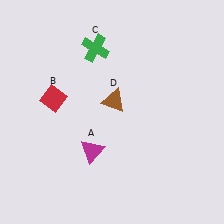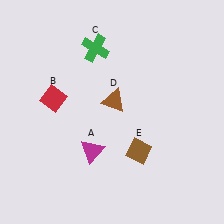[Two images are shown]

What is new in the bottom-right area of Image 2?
A brown diamond (E) was added in the bottom-right area of Image 2.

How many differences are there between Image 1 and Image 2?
There is 1 difference between the two images.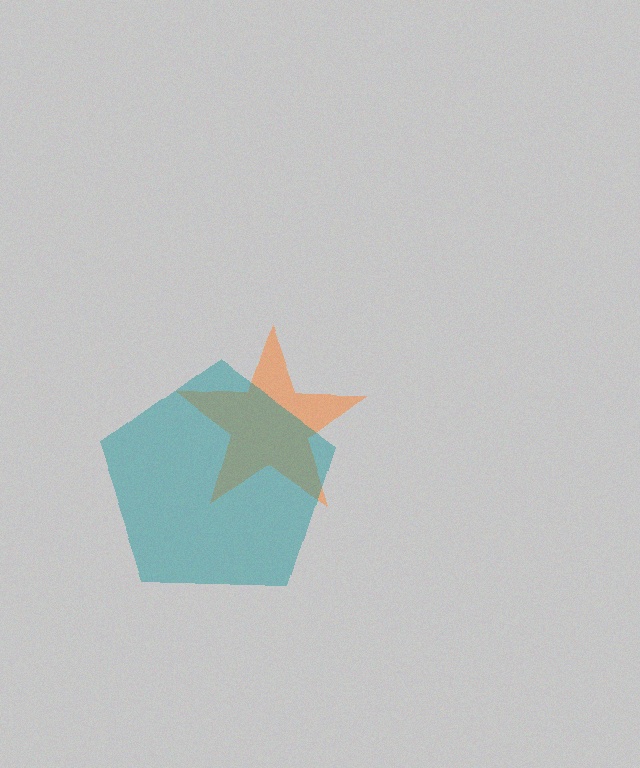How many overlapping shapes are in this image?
There are 2 overlapping shapes in the image.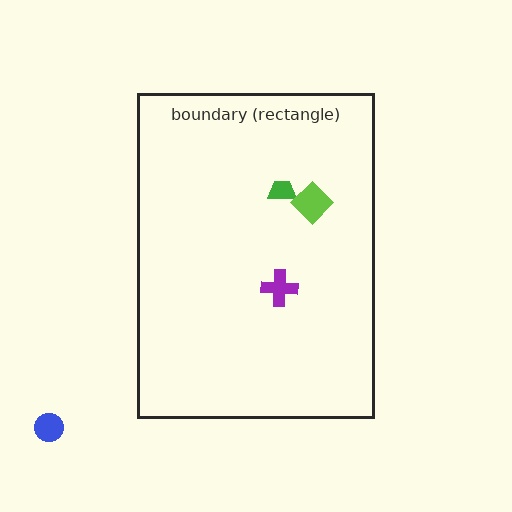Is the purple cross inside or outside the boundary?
Inside.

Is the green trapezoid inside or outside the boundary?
Inside.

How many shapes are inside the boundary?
3 inside, 1 outside.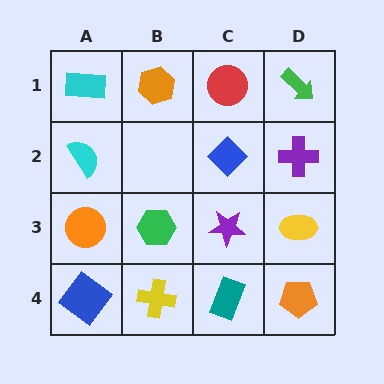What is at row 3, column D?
A yellow ellipse.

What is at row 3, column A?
An orange circle.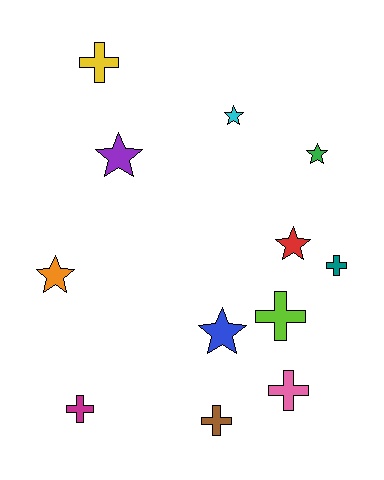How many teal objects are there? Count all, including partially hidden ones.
There is 1 teal object.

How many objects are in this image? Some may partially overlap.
There are 12 objects.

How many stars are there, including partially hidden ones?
There are 6 stars.